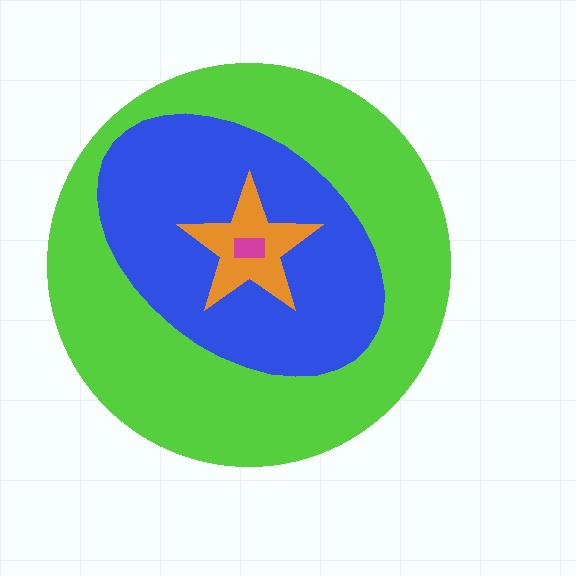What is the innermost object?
The magenta rectangle.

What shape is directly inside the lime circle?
The blue ellipse.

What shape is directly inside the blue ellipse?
The orange star.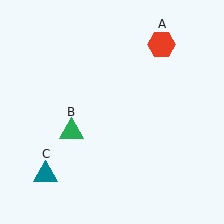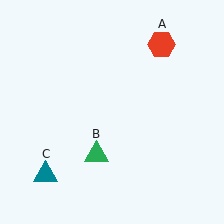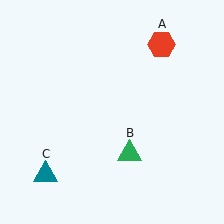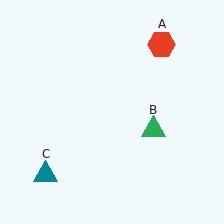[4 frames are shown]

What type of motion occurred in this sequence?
The green triangle (object B) rotated counterclockwise around the center of the scene.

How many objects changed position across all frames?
1 object changed position: green triangle (object B).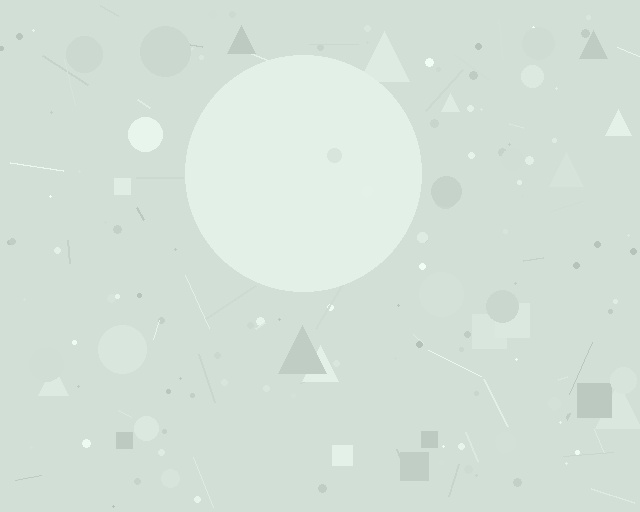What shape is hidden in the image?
A circle is hidden in the image.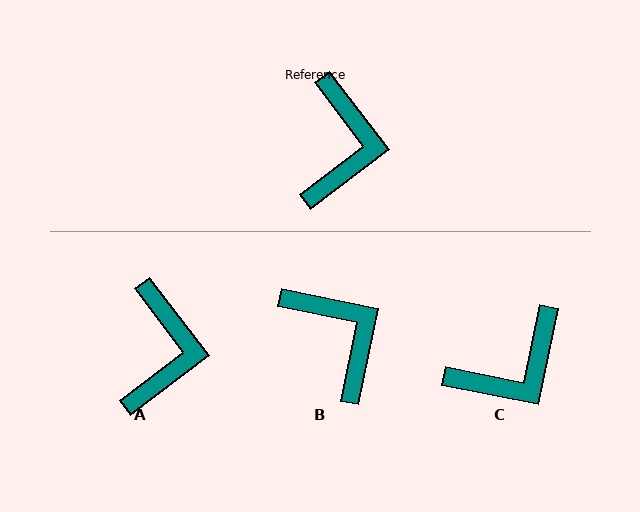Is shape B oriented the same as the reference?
No, it is off by about 41 degrees.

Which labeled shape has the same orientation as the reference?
A.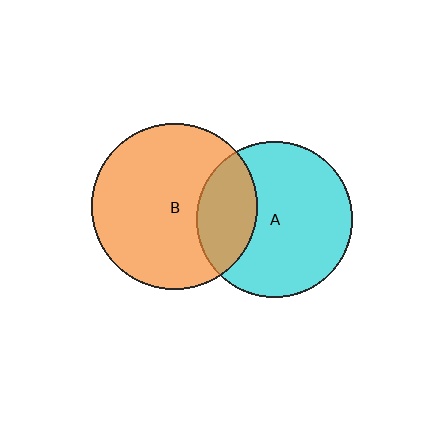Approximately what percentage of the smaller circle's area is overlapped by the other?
Approximately 30%.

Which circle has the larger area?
Circle B (orange).